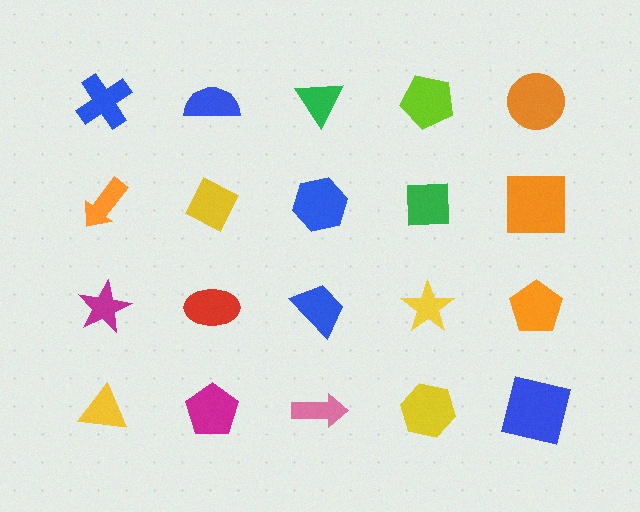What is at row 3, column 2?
A red ellipse.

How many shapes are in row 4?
5 shapes.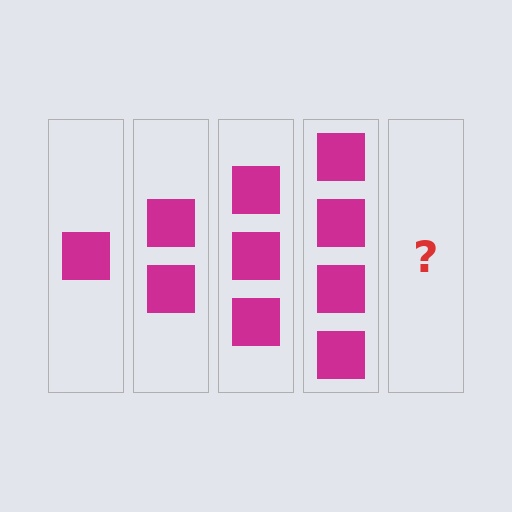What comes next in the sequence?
The next element should be 5 squares.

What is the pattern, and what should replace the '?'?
The pattern is that each step adds one more square. The '?' should be 5 squares.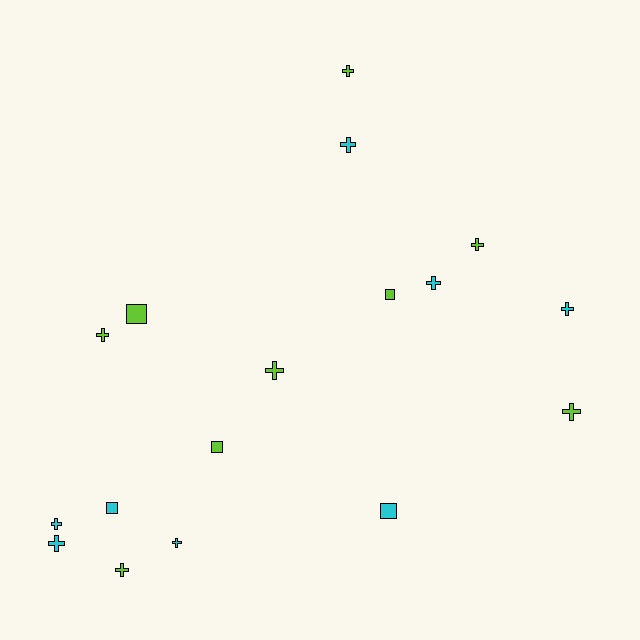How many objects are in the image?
There are 17 objects.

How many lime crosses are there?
There are 6 lime crosses.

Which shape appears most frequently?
Cross, with 12 objects.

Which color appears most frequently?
Lime, with 9 objects.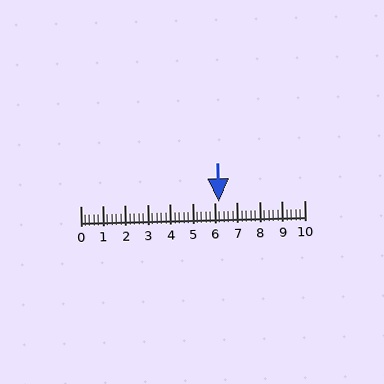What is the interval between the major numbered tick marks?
The major tick marks are spaced 1 units apart.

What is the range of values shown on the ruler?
The ruler shows values from 0 to 10.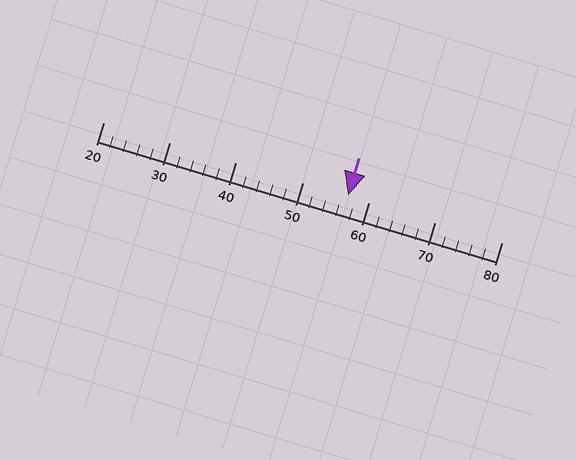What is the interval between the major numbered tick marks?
The major tick marks are spaced 10 units apart.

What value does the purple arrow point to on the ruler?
The purple arrow points to approximately 57.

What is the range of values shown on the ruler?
The ruler shows values from 20 to 80.